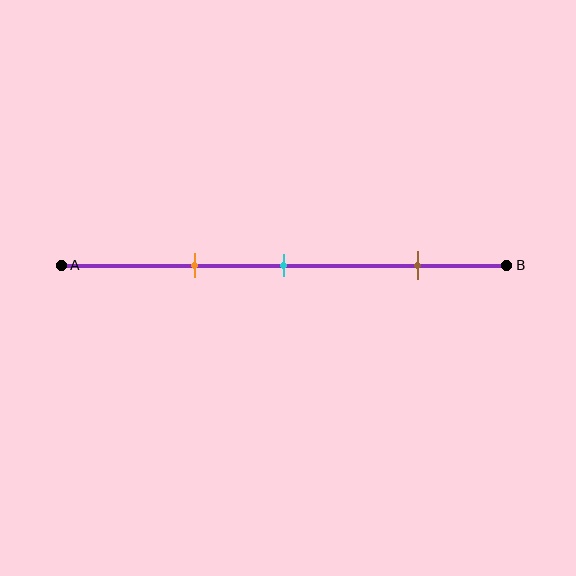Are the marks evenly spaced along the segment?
No, the marks are not evenly spaced.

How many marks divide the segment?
There are 3 marks dividing the segment.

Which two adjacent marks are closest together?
The orange and cyan marks are the closest adjacent pair.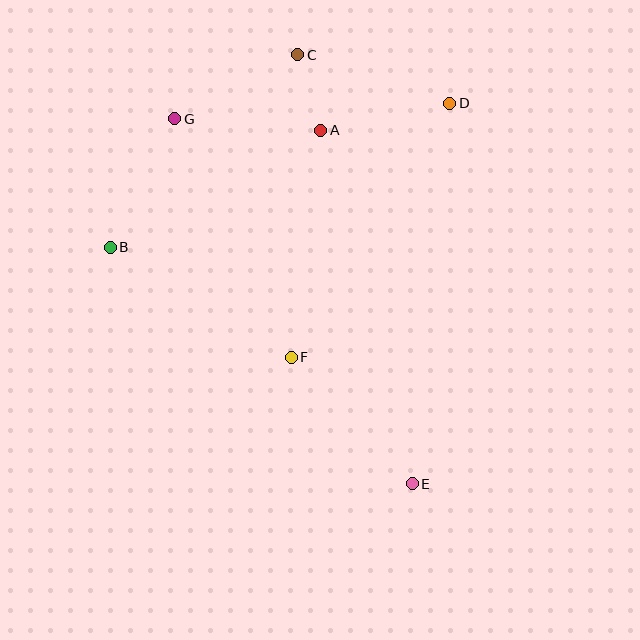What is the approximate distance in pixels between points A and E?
The distance between A and E is approximately 365 pixels.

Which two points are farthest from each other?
Points C and E are farthest from each other.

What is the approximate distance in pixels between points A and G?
The distance between A and G is approximately 146 pixels.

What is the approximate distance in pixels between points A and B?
The distance between A and B is approximately 241 pixels.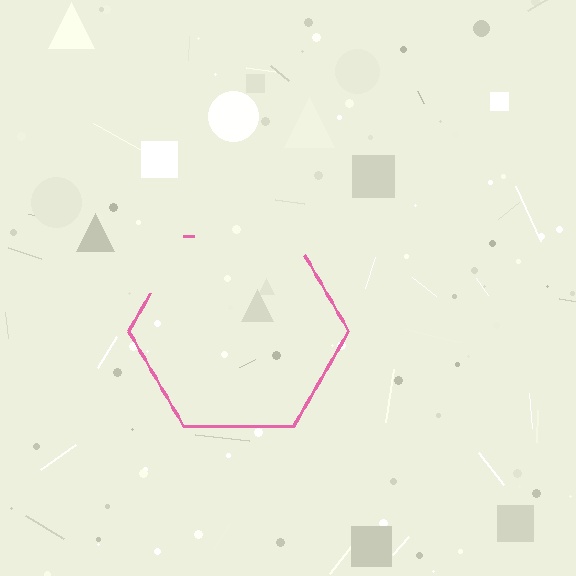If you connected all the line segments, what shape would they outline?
They would outline a hexagon.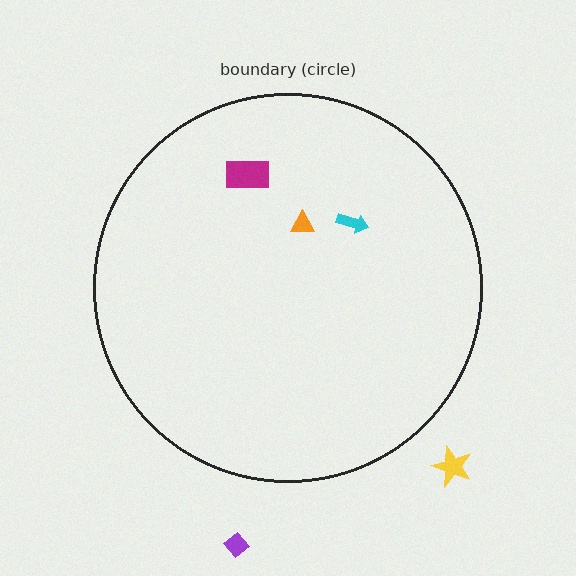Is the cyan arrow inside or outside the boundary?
Inside.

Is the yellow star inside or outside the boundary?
Outside.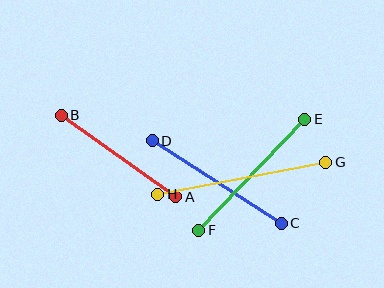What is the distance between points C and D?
The distance is approximately 154 pixels.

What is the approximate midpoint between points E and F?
The midpoint is at approximately (252, 175) pixels.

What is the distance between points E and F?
The distance is approximately 153 pixels.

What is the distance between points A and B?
The distance is approximately 140 pixels.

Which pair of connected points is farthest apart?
Points G and H are farthest apart.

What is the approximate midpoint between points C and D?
The midpoint is at approximately (217, 182) pixels.